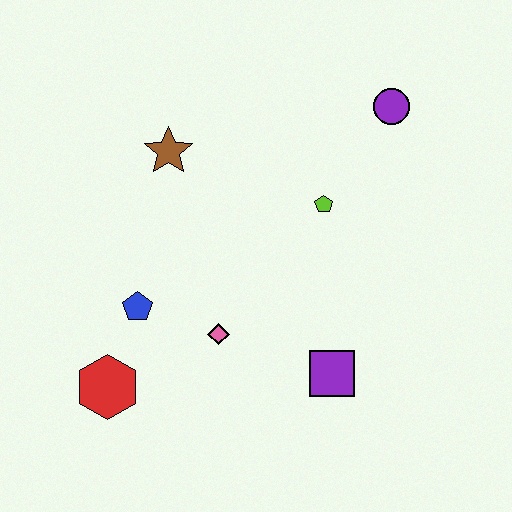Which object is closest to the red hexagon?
The blue pentagon is closest to the red hexagon.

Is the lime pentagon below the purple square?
No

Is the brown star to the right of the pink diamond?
No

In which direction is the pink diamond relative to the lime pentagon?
The pink diamond is below the lime pentagon.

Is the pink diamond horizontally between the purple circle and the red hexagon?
Yes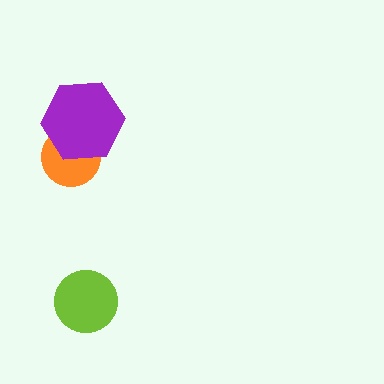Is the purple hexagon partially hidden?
No, no other shape covers it.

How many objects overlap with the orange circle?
1 object overlaps with the orange circle.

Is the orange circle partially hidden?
Yes, it is partially covered by another shape.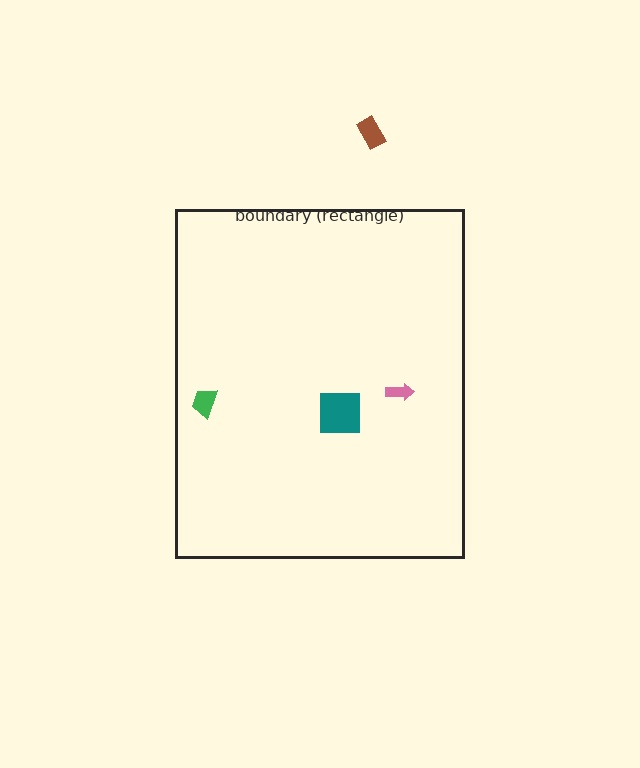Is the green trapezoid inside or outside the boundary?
Inside.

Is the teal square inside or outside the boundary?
Inside.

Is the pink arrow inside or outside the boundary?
Inside.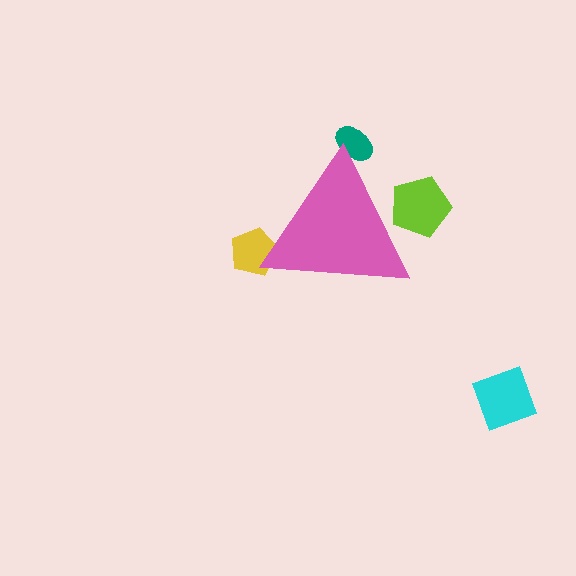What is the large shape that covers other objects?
A pink triangle.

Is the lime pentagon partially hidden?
Yes, the lime pentagon is partially hidden behind the pink triangle.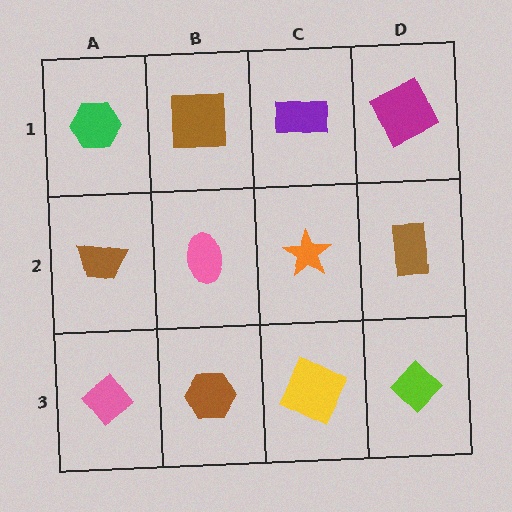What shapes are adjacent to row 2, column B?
A brown square (row 1, column B), a brown hexagon (row 3, column B), a brown trapezoid (row 2, column A), an orange star (row 2, column C).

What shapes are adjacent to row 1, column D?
A brown rectangle (row 2, column D), a purple rectangle (row 1, column C).